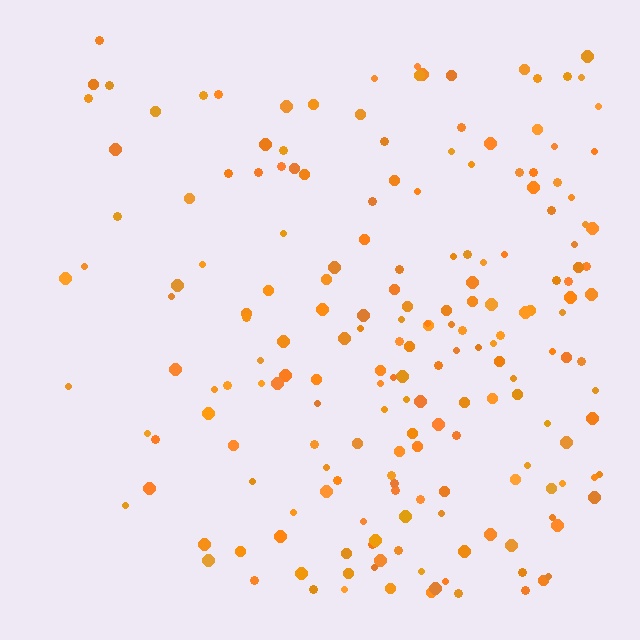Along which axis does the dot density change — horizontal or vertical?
Horizontal.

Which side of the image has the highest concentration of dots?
The right.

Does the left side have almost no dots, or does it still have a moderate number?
Still a moderate number, just noticeably fewer than the right.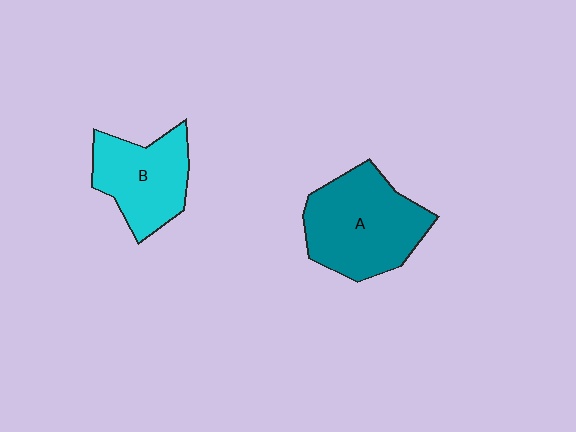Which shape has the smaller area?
Shape B (cyan).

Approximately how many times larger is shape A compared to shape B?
Approximately 1.3 times.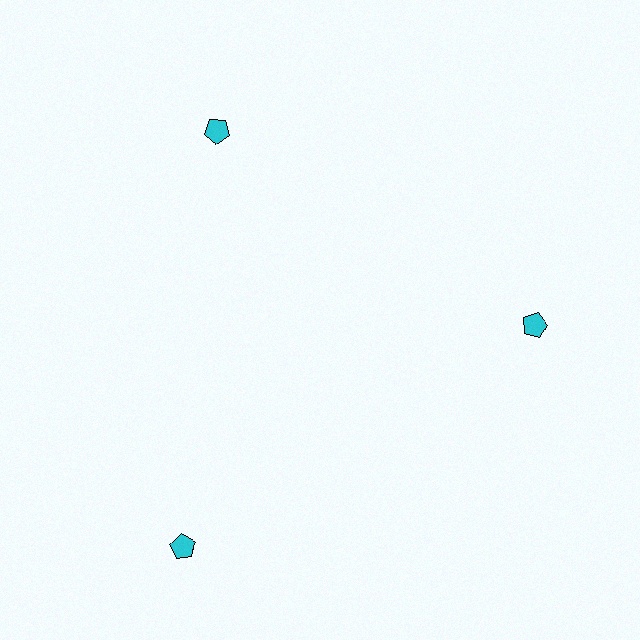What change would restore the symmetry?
The symmetry would be restored by moving it inward, back onto the ring so that all 3 pentagons sit at equal angles and equal distance from the center.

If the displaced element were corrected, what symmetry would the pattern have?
It would have 3-fold rotational symmetry — the pattern would map onto itself every 120 degrees.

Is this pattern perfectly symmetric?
No. The 3 cyan pentagons are arranged in a ring, but one element near the 7 o'clock position is pushed outward from the center, breaking the 3-fold rotational symmetry.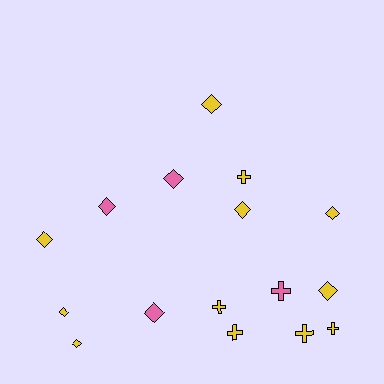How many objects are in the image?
There are 16 objects.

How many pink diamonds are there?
There are 3 pink diamonds.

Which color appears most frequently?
Yellow, with 12 objects.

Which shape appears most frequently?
Diamond, with 10 objects.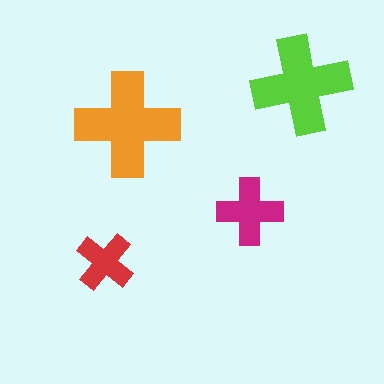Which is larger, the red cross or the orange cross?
The orange one.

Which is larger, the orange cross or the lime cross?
The orange one.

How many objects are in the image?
There are 4 objects in the image.